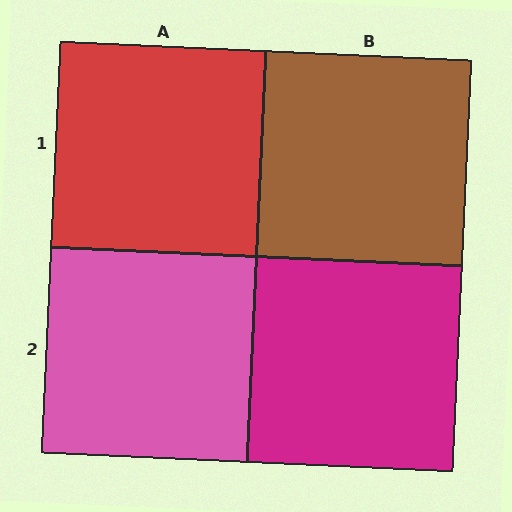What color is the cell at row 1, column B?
Brown.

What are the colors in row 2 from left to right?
Pink, magenta.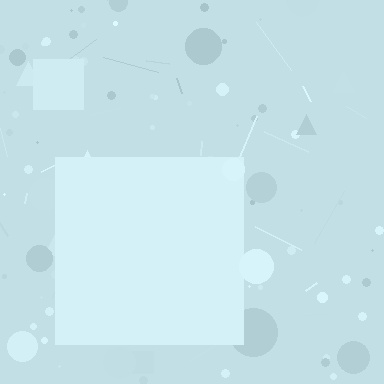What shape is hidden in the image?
A square is hidden in the image.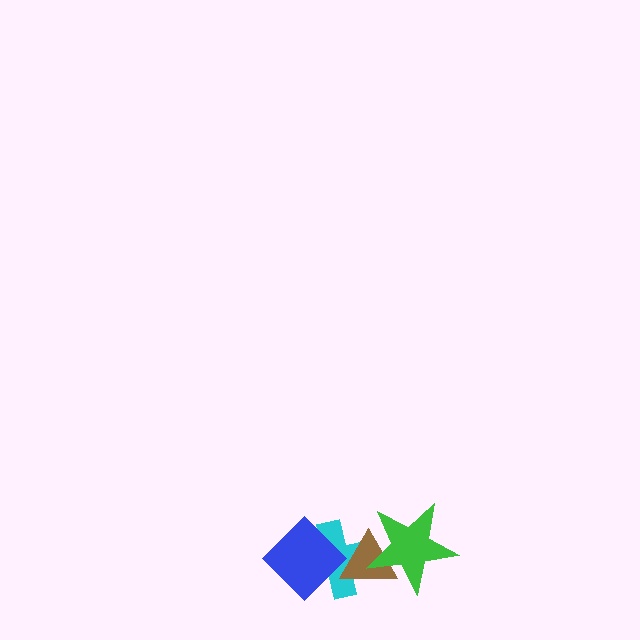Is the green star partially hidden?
No, no other shape covers it.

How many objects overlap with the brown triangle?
3 objects overlap with the brown triangle.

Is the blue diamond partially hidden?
Yes, it is partially covered by another shape.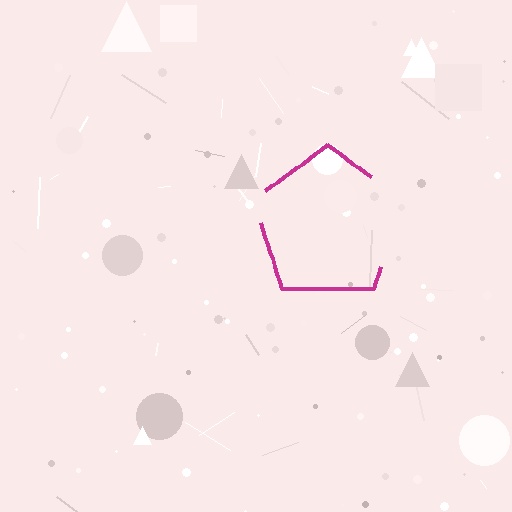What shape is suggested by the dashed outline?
The dashed outline suggests a pentagon.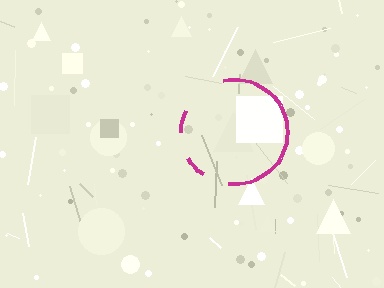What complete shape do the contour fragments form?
The contour fragments form a circle.